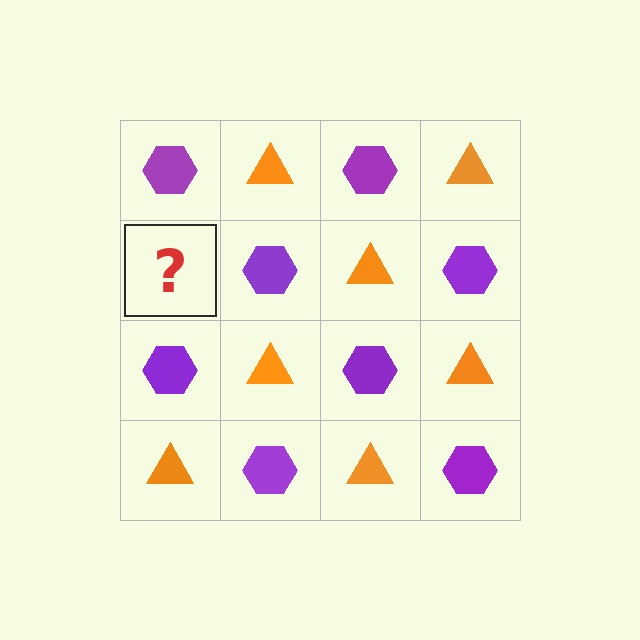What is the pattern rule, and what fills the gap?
The rule is that it alternates purple hexagon and orange triangle in a checkerboard pattern. The gap should be filled with an orange triangle.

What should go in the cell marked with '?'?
The missing cell should contain an orange triangle.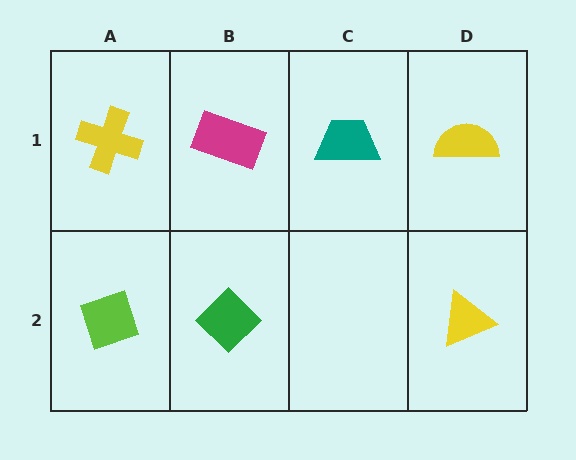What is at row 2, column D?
A yellow triangle.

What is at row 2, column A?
A lime diamond.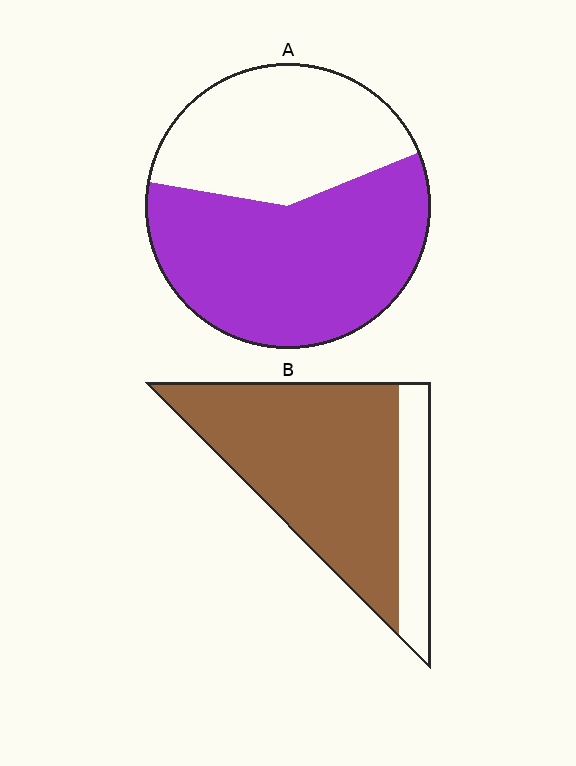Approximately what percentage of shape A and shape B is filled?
A is approximately 60% and B is approximately 80%.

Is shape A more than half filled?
Yes.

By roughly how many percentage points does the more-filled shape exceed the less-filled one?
By roughly 20 percentage points (B over A).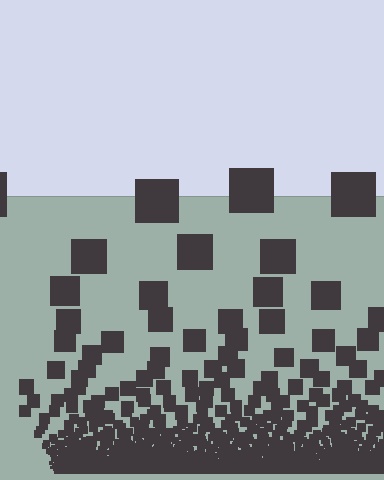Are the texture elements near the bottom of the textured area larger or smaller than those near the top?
Smaller. The gradient is inverted — elements near the bottom are smaller and denser.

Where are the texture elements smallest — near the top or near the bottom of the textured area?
Near the bottom.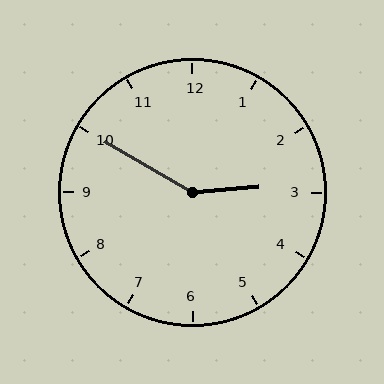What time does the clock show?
2:50.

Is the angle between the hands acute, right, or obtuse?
It is obtuse.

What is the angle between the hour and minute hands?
Approximately 145 degrees.